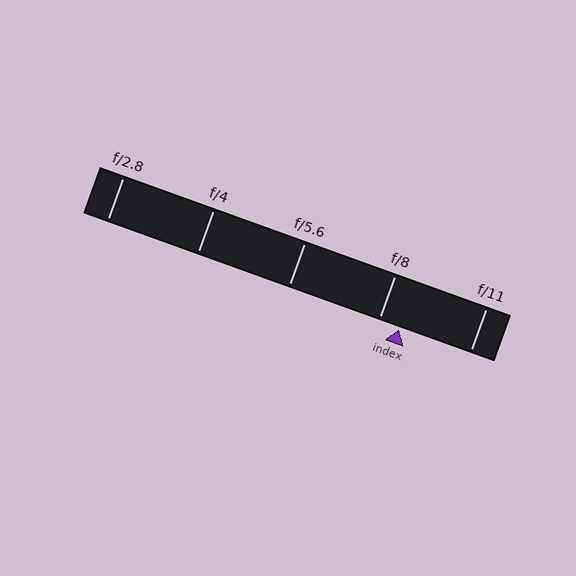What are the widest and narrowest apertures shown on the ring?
The widest aperture shown is f/2.8 and the narrowest is f/11.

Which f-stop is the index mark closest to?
The index mark is closest to f/8.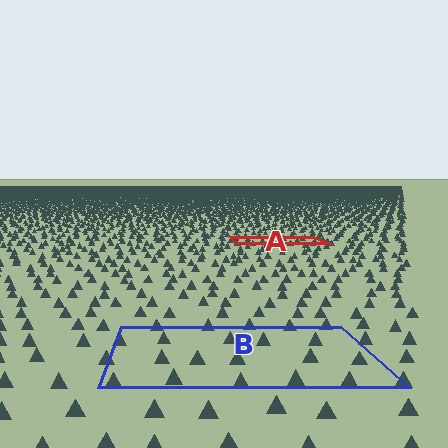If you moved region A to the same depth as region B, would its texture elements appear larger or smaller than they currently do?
They would appear larger. At a closer depth, the same texture elements are projected at a bigger on-screen size.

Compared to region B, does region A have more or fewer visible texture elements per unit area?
Region A has more texture elements per unit area — they are packed more densely because it is farther away.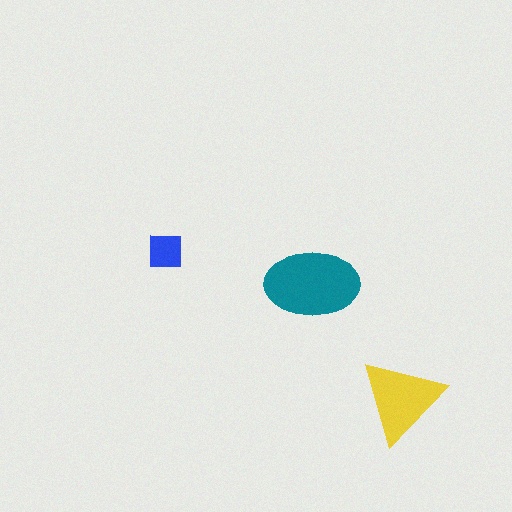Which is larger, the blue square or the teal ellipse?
The teal ellipse.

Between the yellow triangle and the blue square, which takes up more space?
The yellow triangle.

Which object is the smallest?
The blue square.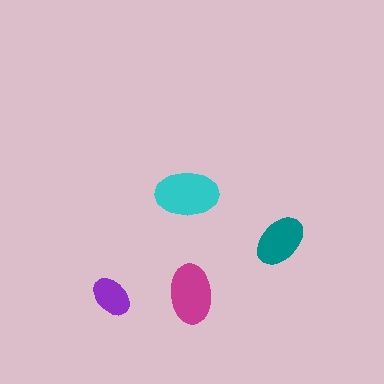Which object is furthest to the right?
The teal ellipse is rightmost.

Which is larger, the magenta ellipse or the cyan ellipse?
The cyan one.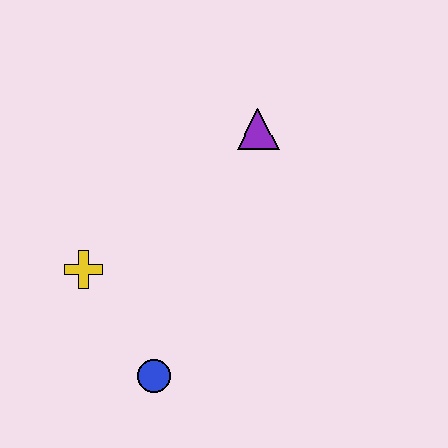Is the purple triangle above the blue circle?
Yes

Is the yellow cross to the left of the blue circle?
Yes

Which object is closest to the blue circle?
The yellow cross is closest to the blue circle.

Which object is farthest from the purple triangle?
The blue circle is farthest from the purple triangle.